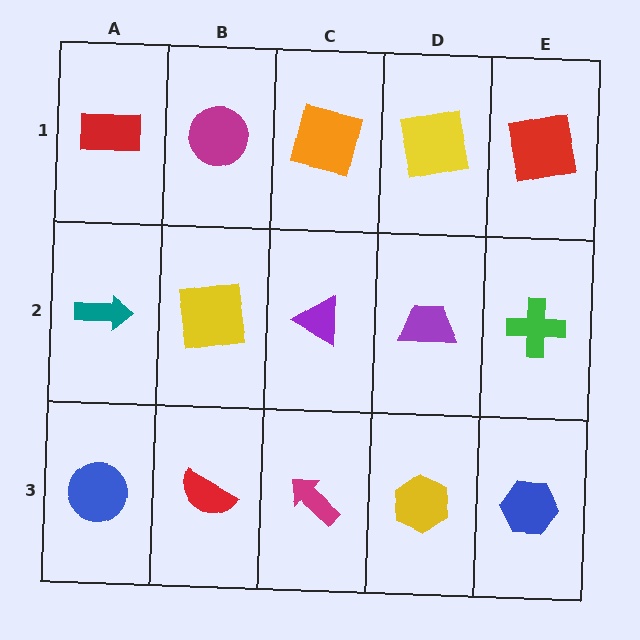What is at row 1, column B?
A magenta circle.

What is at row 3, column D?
A yellow hexagon.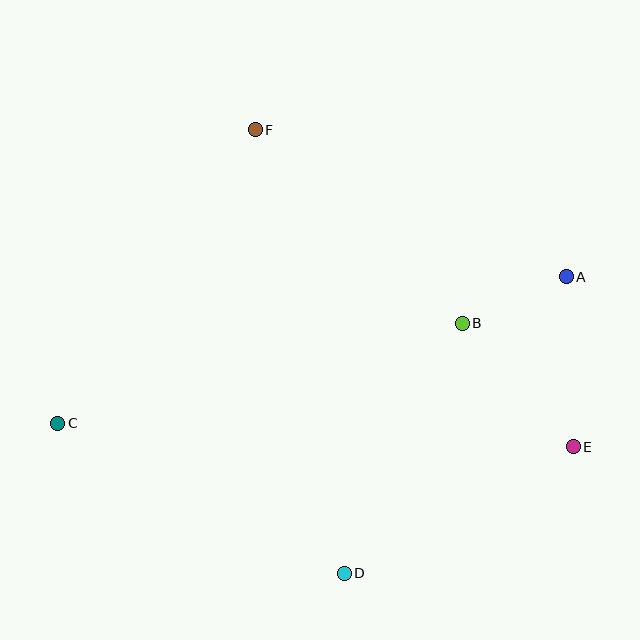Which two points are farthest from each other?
Points A and C are farthest from each other.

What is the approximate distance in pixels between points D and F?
The distance between D and F is approximately 452 pixels.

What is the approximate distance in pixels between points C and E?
The distance between C and E is approximately 516 pixels.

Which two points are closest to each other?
Points A and B are closest to each other.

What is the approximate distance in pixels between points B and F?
The distance between B and F is approximately 283 pixels.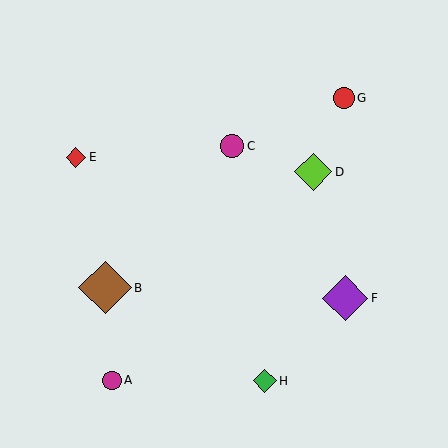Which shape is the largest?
The brown diamond (labeled B) is the largest.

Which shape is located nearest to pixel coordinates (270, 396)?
The green diamond (labeled H) at (265, 381) is nearest to that location.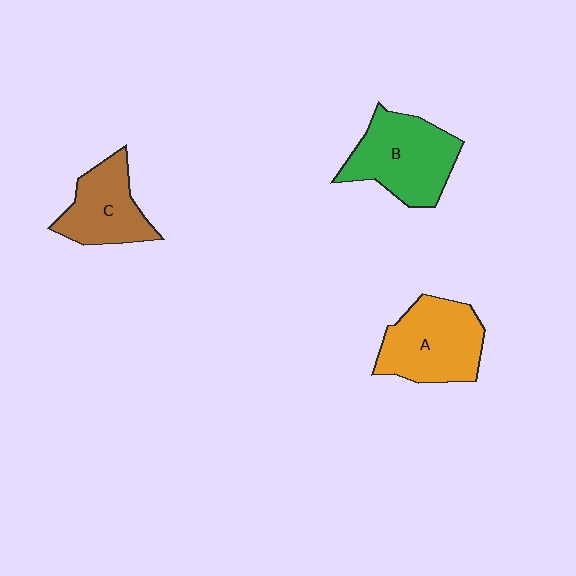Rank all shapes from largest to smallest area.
From largest to smallest: B (green), A (orange), C (brown).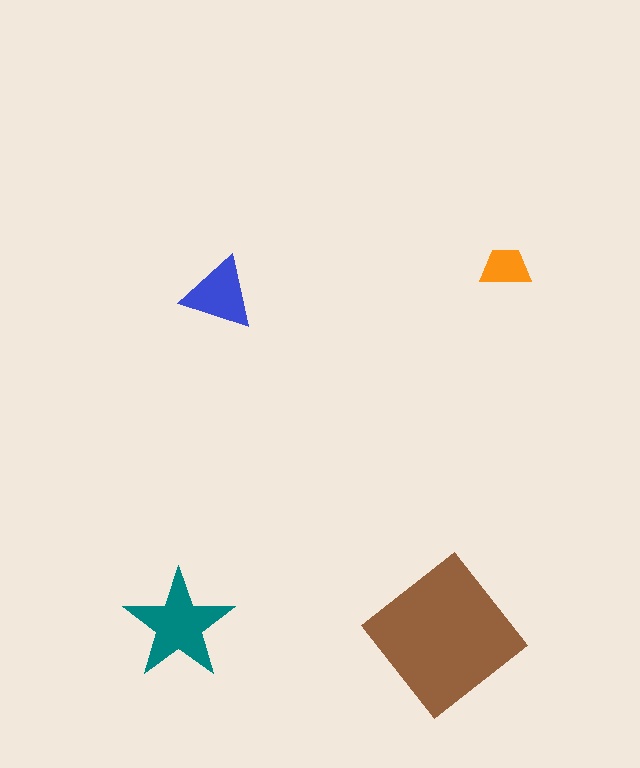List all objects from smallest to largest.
The orange trapezoid, the blue triangle, the teal star, the brown diamond.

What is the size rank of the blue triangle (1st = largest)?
3rd.